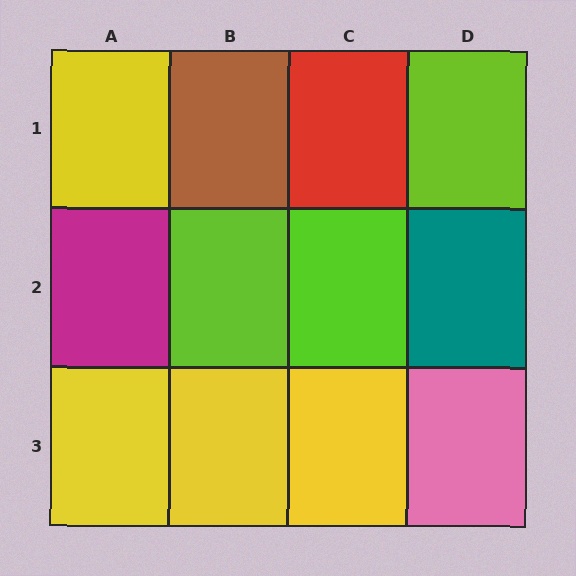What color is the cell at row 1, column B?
Brown.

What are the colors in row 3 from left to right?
Yellow, yellow, yellow, pink.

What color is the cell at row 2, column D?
Teal.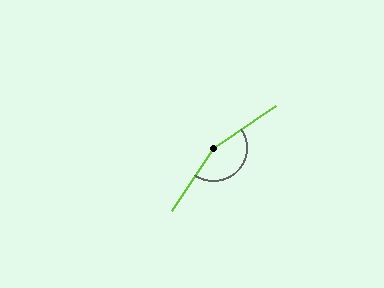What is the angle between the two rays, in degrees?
Approximately 157 degrees.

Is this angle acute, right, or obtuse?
It is obtuse.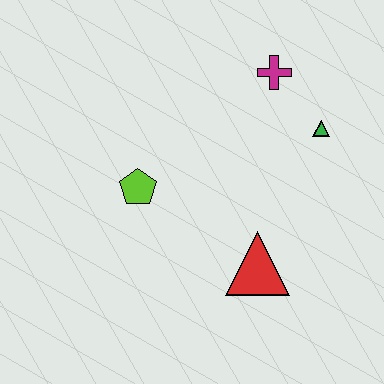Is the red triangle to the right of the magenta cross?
No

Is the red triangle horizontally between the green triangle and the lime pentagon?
Yes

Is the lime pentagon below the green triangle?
Yes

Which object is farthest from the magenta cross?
The red triangle is farthest from the magenta cross.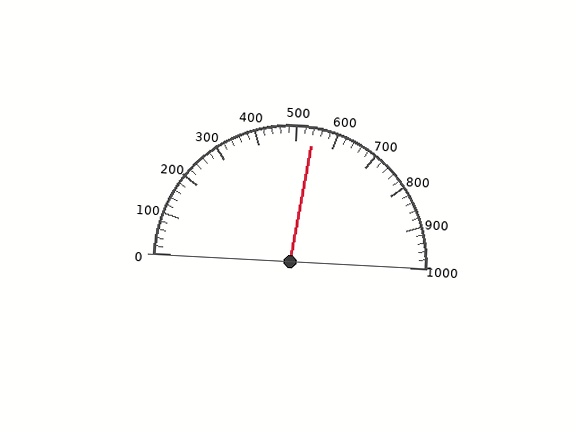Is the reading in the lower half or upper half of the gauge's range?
The reading is in the upper half of the range (0 to 1000).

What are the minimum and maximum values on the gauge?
The gauge ranges from 0 to 1000.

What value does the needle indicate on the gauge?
The needle indicates approximately 540.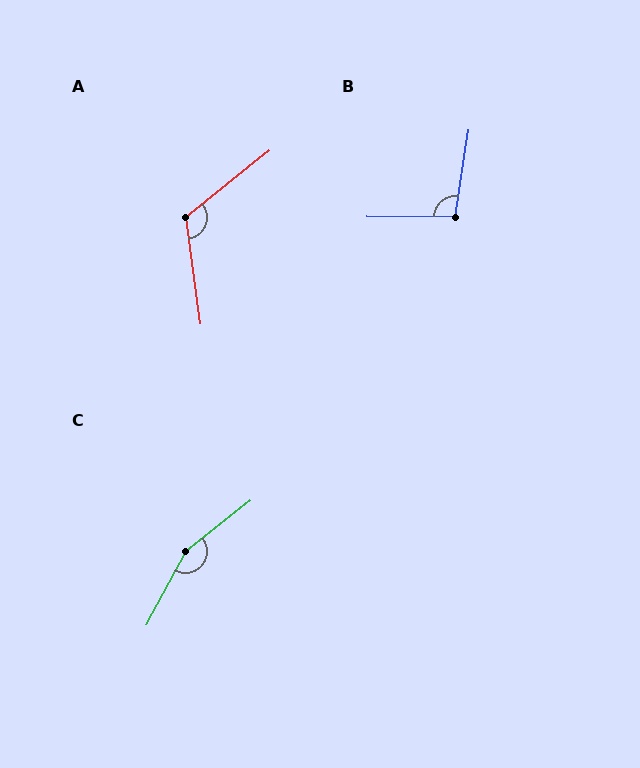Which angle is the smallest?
B, at approximately 98 degrees.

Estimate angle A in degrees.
Approximately 121 degrees.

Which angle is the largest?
C, at approximately 157 degrees.